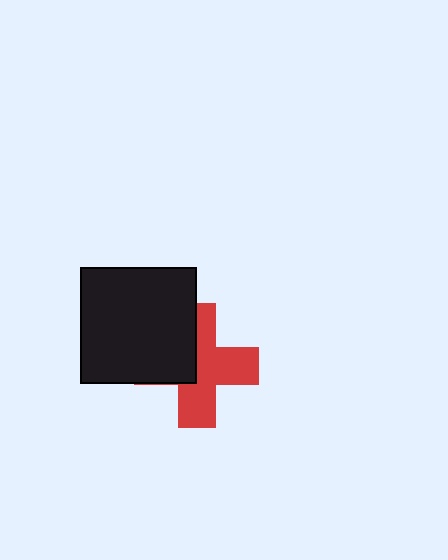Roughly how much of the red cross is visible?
About half of it is visible (roughly 60%).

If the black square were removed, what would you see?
You would see the complete red cross.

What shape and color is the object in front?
The object in front is a black square.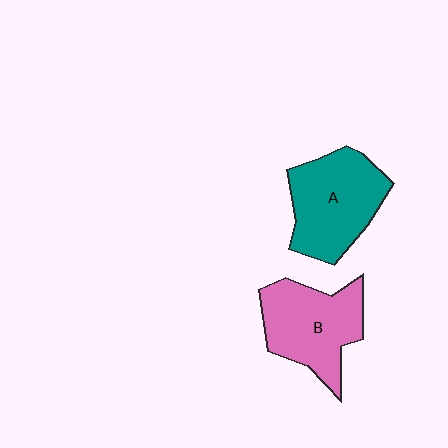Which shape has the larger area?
Shape A (teal).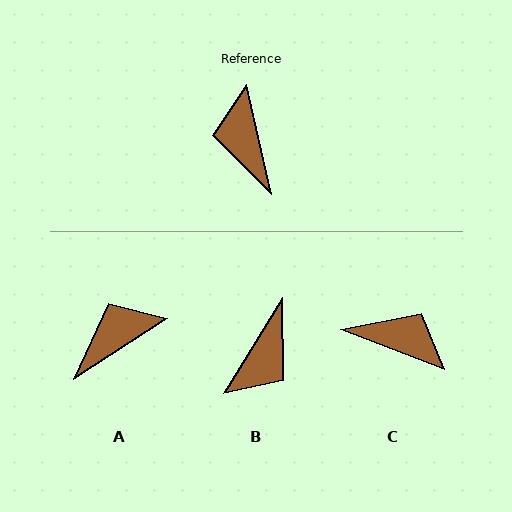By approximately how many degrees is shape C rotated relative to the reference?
Approximately 124 degrees clockwise.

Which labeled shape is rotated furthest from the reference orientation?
B, about 136 degrees away.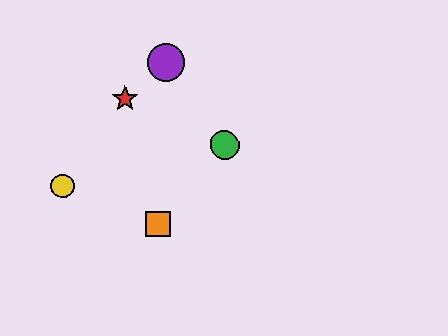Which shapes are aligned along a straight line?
The blue circle, the green circle, the purple circle are aligned along a straight line.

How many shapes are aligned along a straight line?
3 shapes (the blue circle, the green circle, the purple circle) are aligned along a straight line.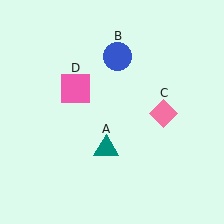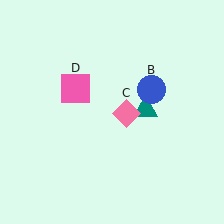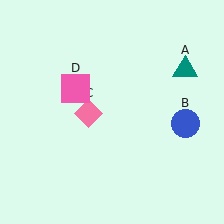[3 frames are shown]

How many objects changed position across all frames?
3 objects changed position: teal triangle (object A), blue circle (object B), pink diamond (object C).